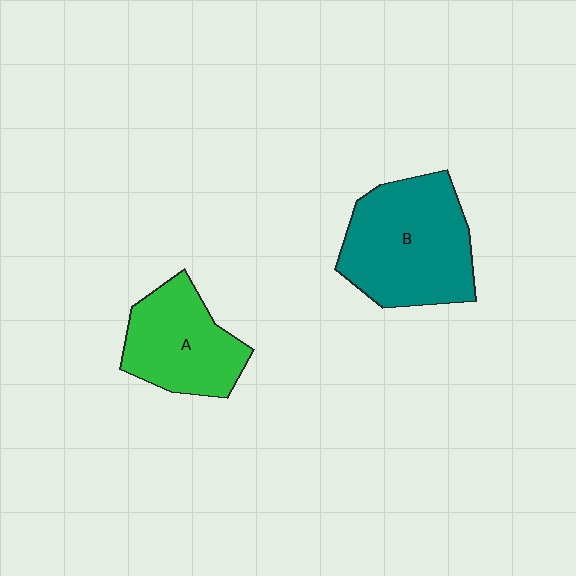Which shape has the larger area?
Shape B (teal).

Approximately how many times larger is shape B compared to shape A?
Approximately 1.4 times.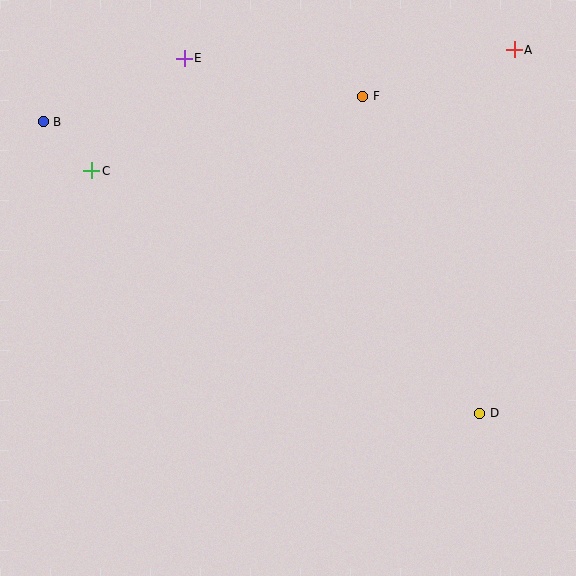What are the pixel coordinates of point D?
Point D is at (480, 413).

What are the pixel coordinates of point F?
Point F is at (363, 97).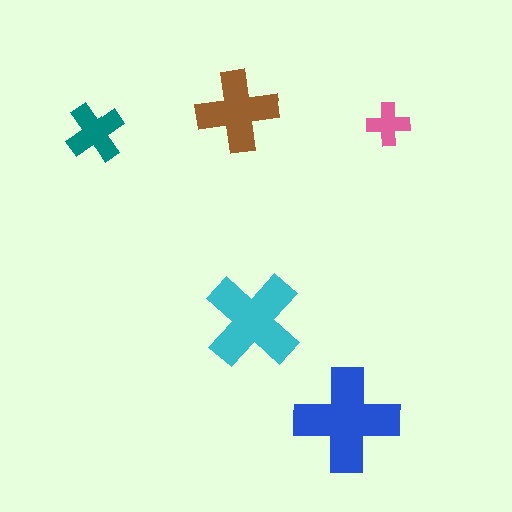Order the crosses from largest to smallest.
the blue one, the cyan one, the brown one, the teal one, the pink one.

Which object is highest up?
The brown cross is topmost.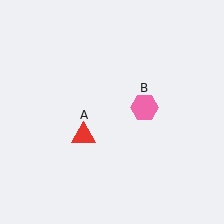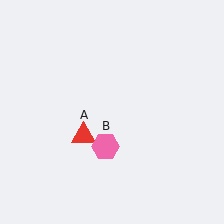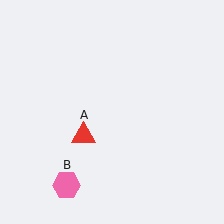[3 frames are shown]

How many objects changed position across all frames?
1 object changed position: pink hexagon (object B).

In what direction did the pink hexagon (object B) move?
The pink hexagon (object B) moved down and to the left.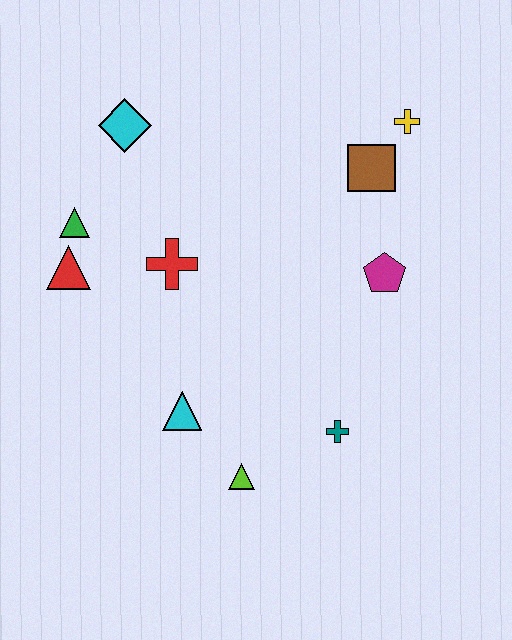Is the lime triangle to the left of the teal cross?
Yes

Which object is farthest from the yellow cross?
The lime triangle is farthest from the yellow cross.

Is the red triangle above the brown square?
No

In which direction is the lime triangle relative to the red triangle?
The lime triangle is below the red triangle.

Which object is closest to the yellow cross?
The brown square is closest to the yellow cross.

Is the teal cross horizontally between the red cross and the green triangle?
No